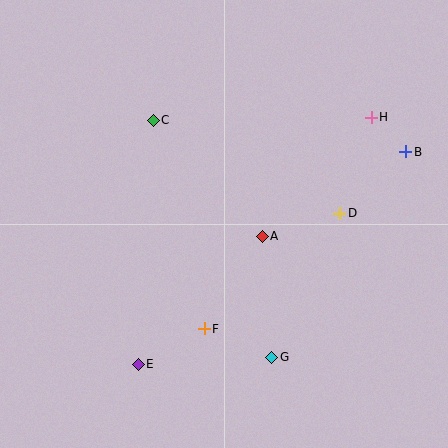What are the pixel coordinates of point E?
Point E is at (138, 364).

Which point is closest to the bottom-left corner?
Point E is closest to the bottom-left corner.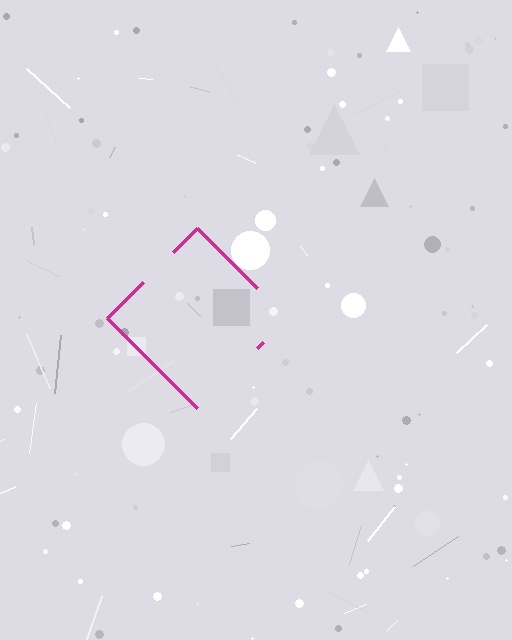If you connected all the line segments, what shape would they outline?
They would outline a diamond.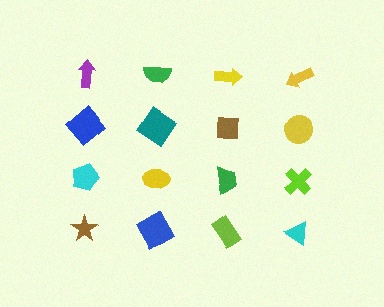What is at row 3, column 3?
A green trapezoid.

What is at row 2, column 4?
A yellow circle.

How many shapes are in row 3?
4 shapes.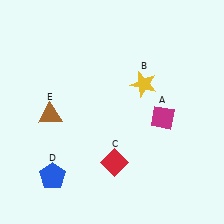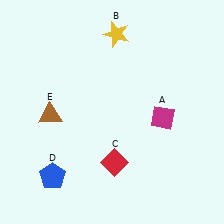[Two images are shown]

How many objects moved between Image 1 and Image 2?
1 object moved between the two images.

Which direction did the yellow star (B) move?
The yellow star (B) moved up.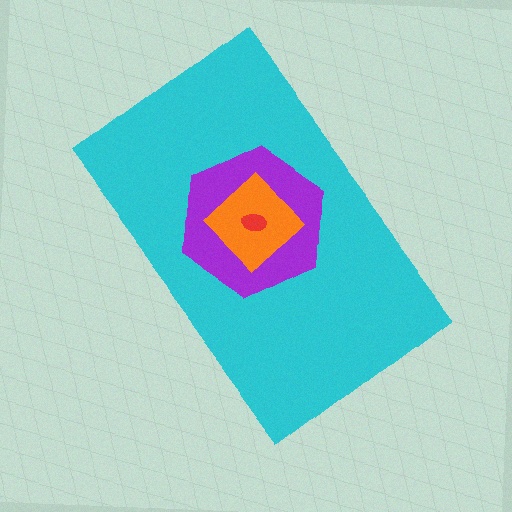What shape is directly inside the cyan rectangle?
The purple hexagon.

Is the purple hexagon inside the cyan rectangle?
Yes.